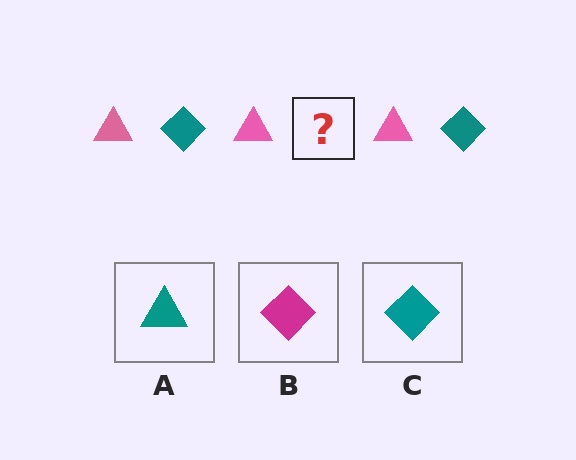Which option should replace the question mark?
Option C.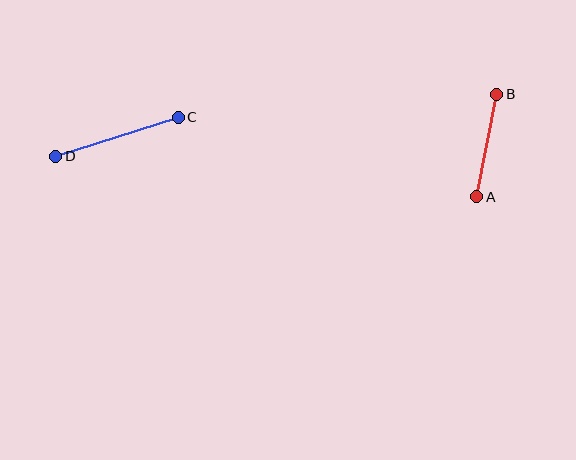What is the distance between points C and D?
The distance is approximately 128 pixels.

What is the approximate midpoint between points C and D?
The midpoint is at approximately (117, 137) pixels.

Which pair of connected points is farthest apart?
Points C and D are farthest apart.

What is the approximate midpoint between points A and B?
The midpoint is at approximately (487, 146) pixels.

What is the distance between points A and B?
The distance is approximately 105 pixels.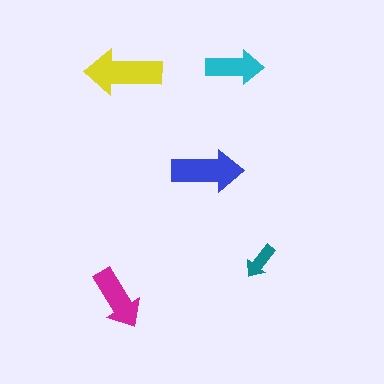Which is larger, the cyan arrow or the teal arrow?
The cyan one.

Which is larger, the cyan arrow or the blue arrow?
The blue one.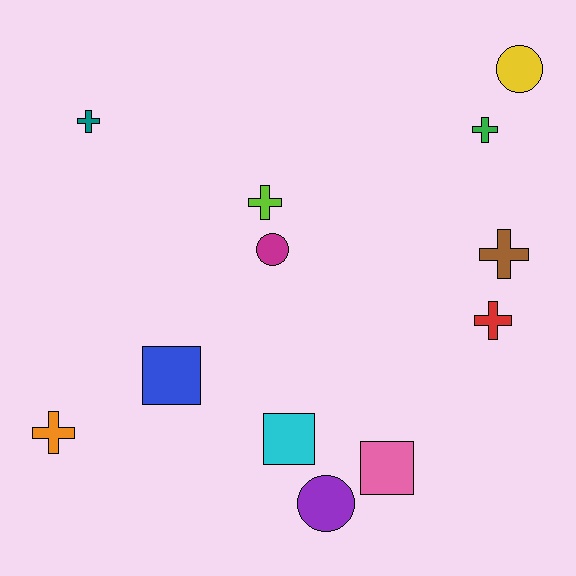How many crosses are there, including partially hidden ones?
There are 6 crosses.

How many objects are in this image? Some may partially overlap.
There are 12 objects.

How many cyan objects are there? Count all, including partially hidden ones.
There is 1 cyan object.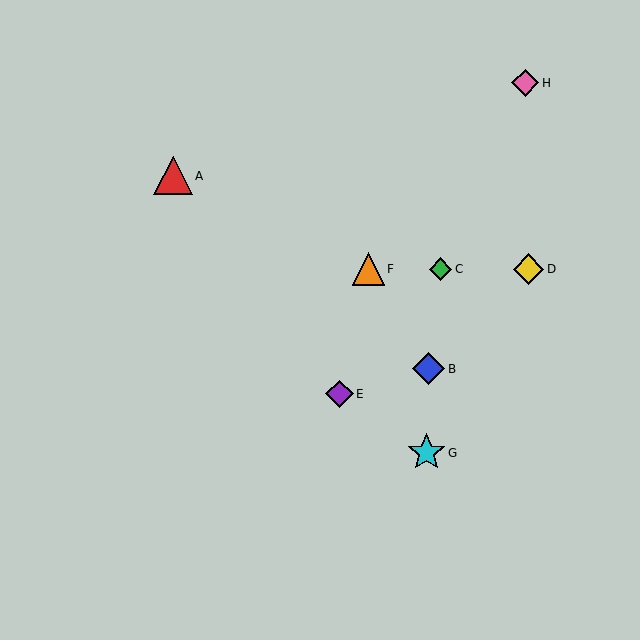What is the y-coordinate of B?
Object B is at y≈369.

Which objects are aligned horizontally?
Objects C, D, F are aligned horizontally.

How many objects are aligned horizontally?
3 objects (C, D, F) are aligned horizontally.